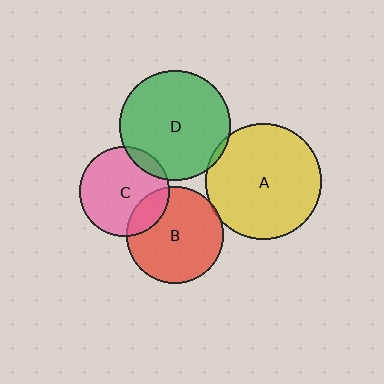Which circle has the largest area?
Circle A (yellow).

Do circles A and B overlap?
Yes.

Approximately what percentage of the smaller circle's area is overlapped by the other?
Approximately 5%.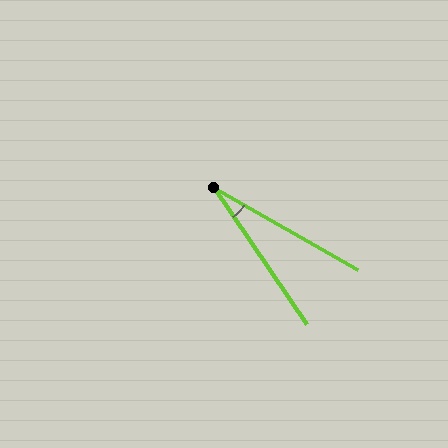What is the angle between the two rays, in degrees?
Approximately 27 degrees.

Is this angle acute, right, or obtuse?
It is acute.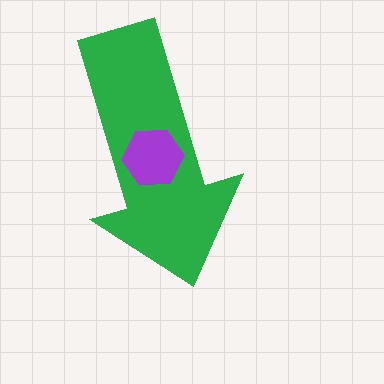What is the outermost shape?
The green arrow.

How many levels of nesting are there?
2.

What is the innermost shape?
The purple hexagon.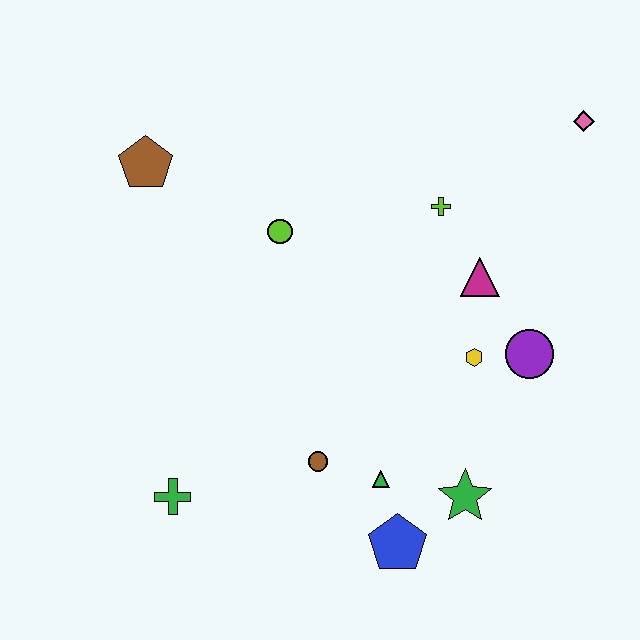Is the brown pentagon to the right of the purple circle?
No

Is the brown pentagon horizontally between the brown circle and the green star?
No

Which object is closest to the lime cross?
The magenta triangle is closest to the lime cross.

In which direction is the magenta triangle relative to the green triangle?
The magenta triangle is above the green triangle.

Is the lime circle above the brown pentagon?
No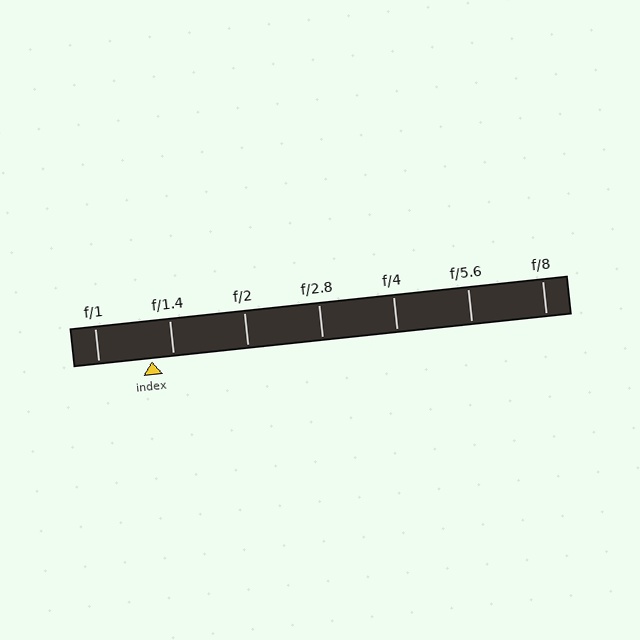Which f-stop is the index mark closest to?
The index mark is closest to f/1.4.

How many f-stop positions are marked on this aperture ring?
There are 7 f-stop positions marked.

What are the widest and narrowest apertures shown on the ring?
The widest aperture shown is f/1 and the narrowest is f/8.